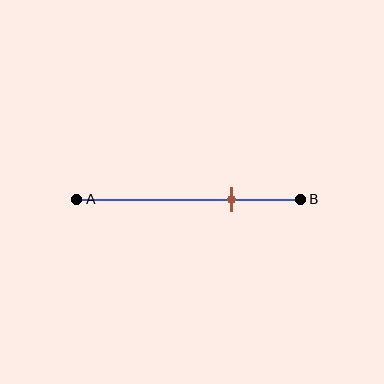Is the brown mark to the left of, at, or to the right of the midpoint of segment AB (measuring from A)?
The brown mark is to the right of the midpoint of segment AB.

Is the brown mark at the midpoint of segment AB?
No, the mark is at about 70% from A, not at the 50% midpoint.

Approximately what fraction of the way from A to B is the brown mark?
The brown mark is approximately 70% of the way from A to B.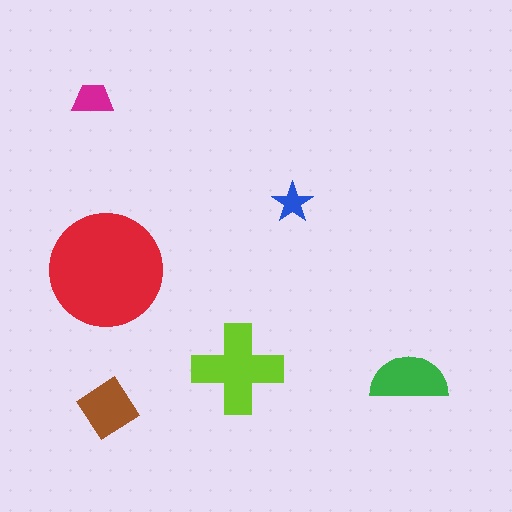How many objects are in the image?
There are 6 objects in the image.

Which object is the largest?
The red circle.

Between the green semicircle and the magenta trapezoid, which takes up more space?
The green semicircle.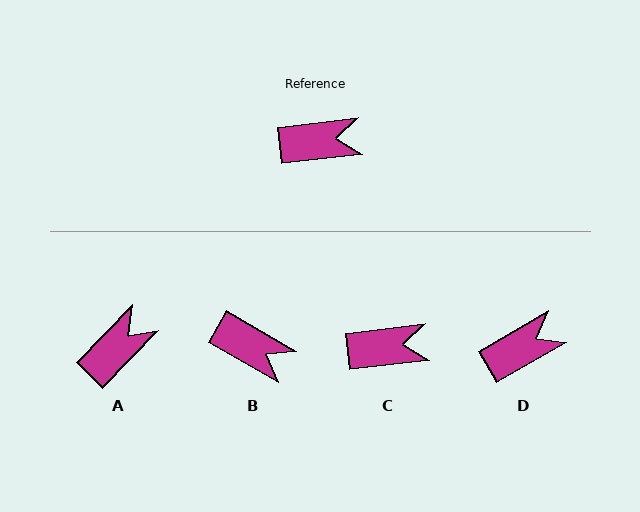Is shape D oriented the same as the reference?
No, it is off by about 23 degrees.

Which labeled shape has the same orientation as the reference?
C.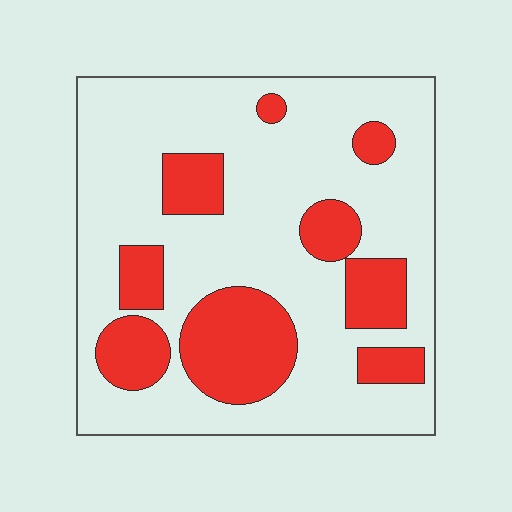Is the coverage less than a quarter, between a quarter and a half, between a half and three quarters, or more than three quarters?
Between a quarter and a half.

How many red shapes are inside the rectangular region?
9.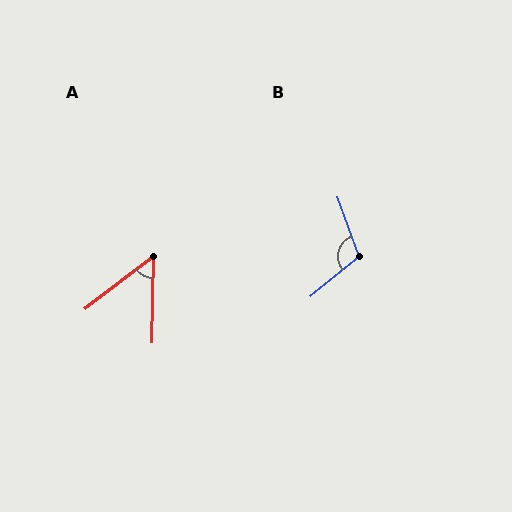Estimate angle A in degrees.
Approximately 52 degrees.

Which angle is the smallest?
A, at approximately 52 degrees.